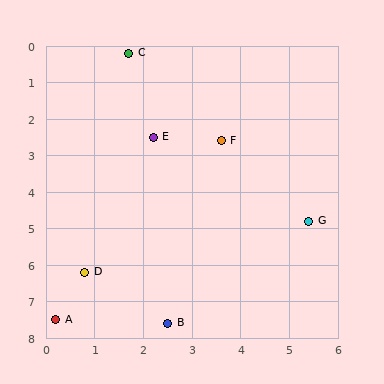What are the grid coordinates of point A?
Point A is at approximately (0.2, 7.5).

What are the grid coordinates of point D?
Point D is at approximately (0.8, 6.2).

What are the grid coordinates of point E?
Point E is at approximately (2.2, 2.5).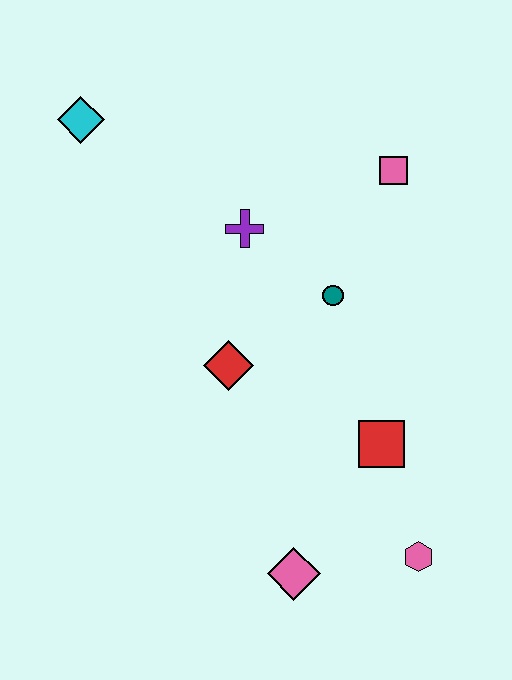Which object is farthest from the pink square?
The pink diamond is farthest from the pink square.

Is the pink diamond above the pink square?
No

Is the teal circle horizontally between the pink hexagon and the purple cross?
Yes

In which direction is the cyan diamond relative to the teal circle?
The cyan diamond is to the left of the teal circle.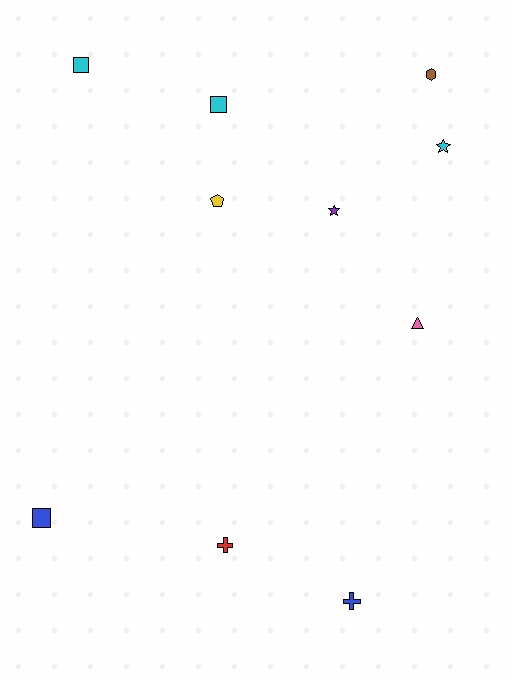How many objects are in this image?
There are 10 objects.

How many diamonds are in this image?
There are no diamonds.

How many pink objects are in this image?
There is 1 pink object.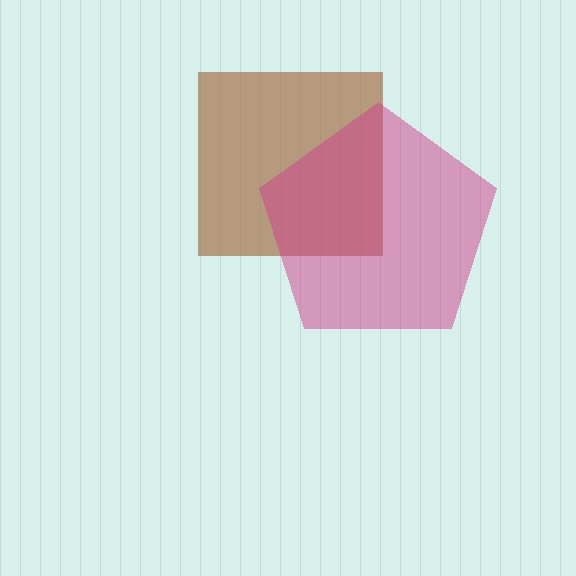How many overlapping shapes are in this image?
There are 2 overlapping shapes in the image.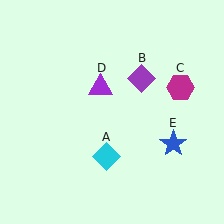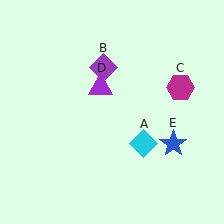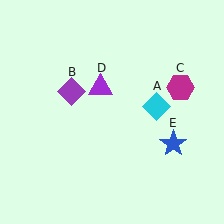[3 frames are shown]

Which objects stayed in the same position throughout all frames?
Magenta hexagon (object C) and purple triangle (object D) and blue star (object E) remained stationary.